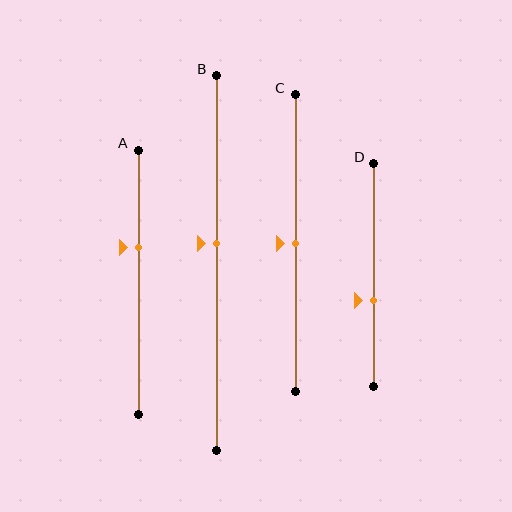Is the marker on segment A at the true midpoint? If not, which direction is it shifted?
No, the marker on segment A is shifted upward by about 13% of the segment length.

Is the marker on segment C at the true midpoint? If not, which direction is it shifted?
Yes, the marker on segment C is at the true midpoint.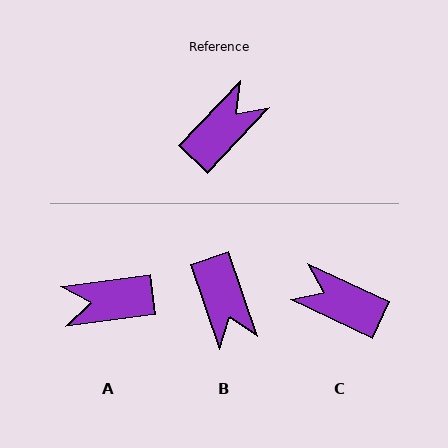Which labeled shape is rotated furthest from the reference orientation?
A, about 141 degrees away.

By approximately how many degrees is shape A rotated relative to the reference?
Approximately 141 degrees counter-clockwise.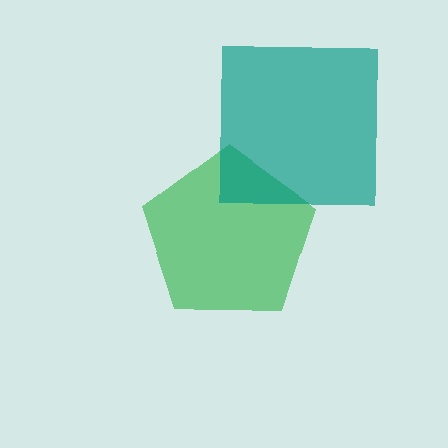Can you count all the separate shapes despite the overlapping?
Yes, there are 2 separate shapes.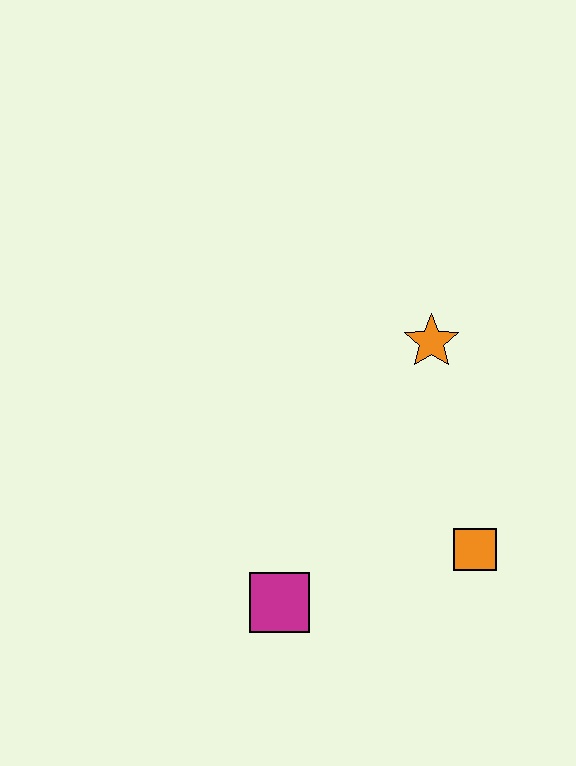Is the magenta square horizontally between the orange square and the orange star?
No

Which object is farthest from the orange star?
The magenta square is farthest from the orange star.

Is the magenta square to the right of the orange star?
No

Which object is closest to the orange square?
The magenta square is closest to the orange square.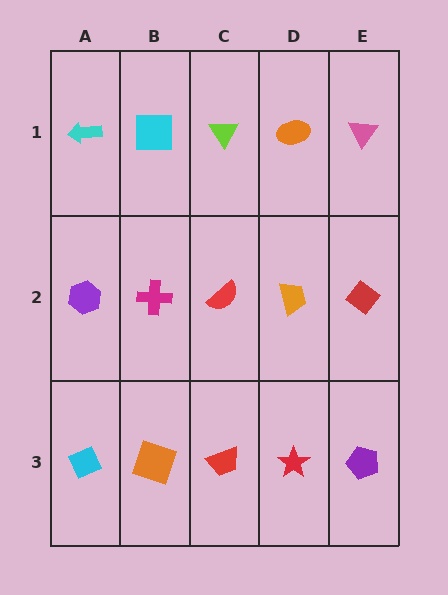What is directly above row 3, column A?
A purple hexagon.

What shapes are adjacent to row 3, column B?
A magenta cross (row 2, column B), a cyan diamond (row 3, column A), a red trapezoid (row 3, column C).